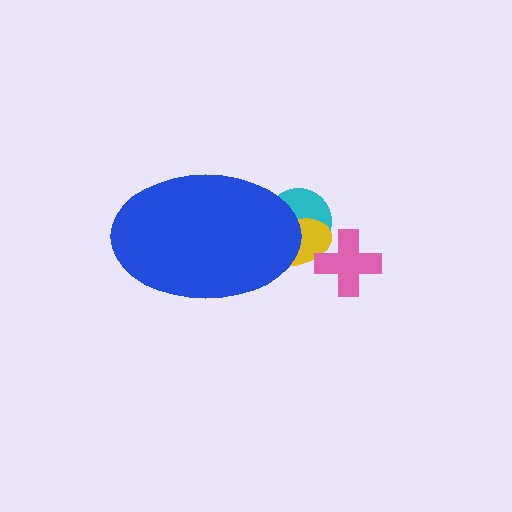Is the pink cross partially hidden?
No, the pink cross is fully visible.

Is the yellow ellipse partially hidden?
Yes, the yellow ellipse is partially hidden behind the blue ellipse.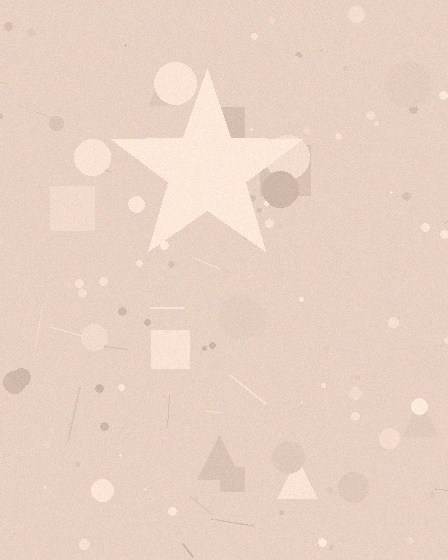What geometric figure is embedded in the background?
A star is embedded in the background.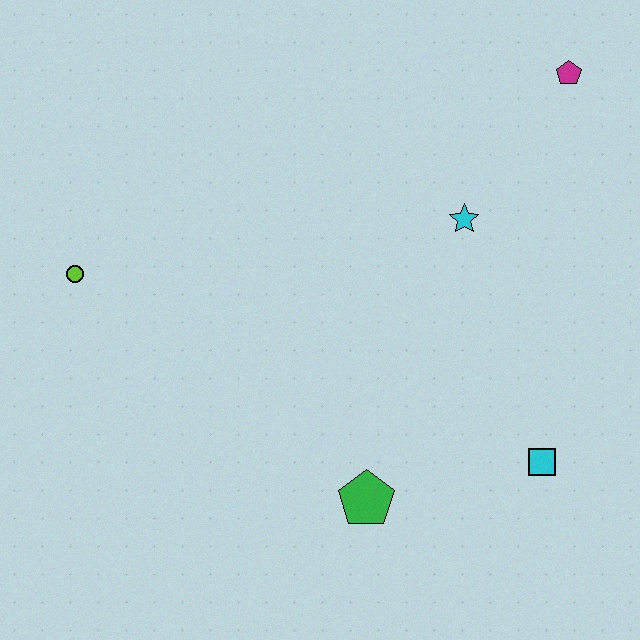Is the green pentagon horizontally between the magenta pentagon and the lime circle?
Yes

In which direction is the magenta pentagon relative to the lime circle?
The magenta pentagon is to the right of the lime circle.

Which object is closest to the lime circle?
The green pentagon is closest to the lime circle.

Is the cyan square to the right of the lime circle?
Yes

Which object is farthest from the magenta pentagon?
The lime circle is farthest from the magenta pentagon.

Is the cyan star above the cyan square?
Yes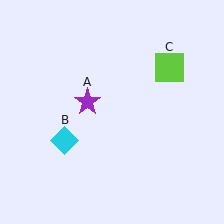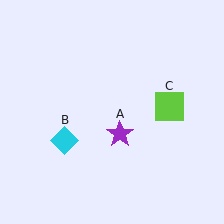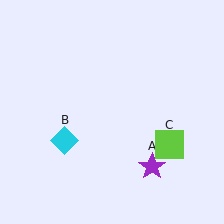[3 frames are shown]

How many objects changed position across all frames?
2 objects changed position: purple star (object A), lime square (object C).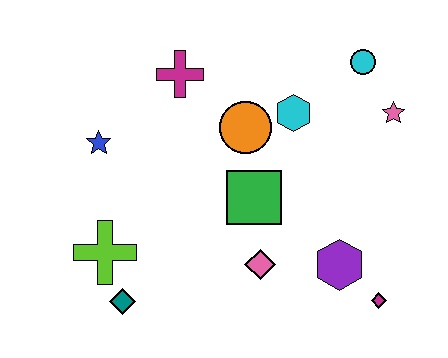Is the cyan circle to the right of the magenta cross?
Yes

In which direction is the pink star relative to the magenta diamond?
The pink star is above the magenta diamond.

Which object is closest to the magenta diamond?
The purple hexagon is closest to the magenta diamond.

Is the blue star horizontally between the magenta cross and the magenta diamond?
No